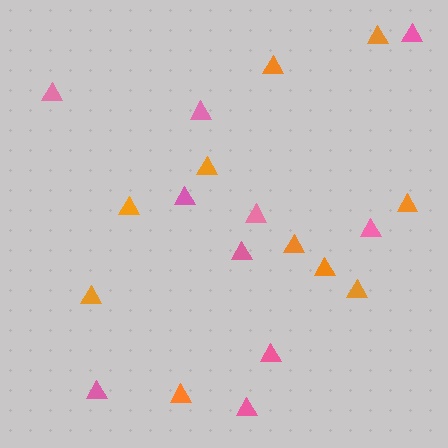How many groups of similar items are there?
There are 2 groups: one group of pink triangles (10) and one group of orange triangles (10).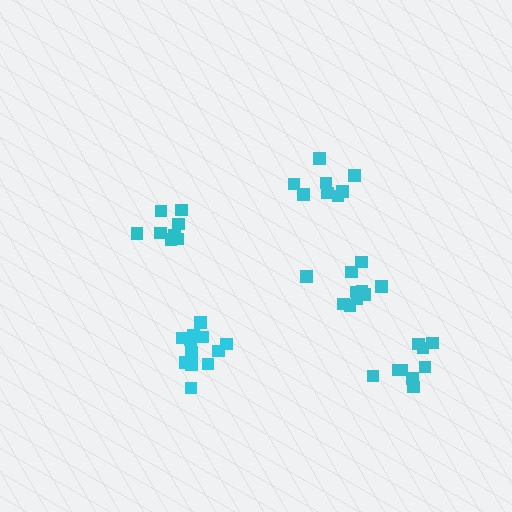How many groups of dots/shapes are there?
There are 5 groups.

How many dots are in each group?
Group 1: 12 dots, Group 2: 8 dots, Group 3: 8 dots, Group 4: 10 dots, Group 5: 9 dots (47 total).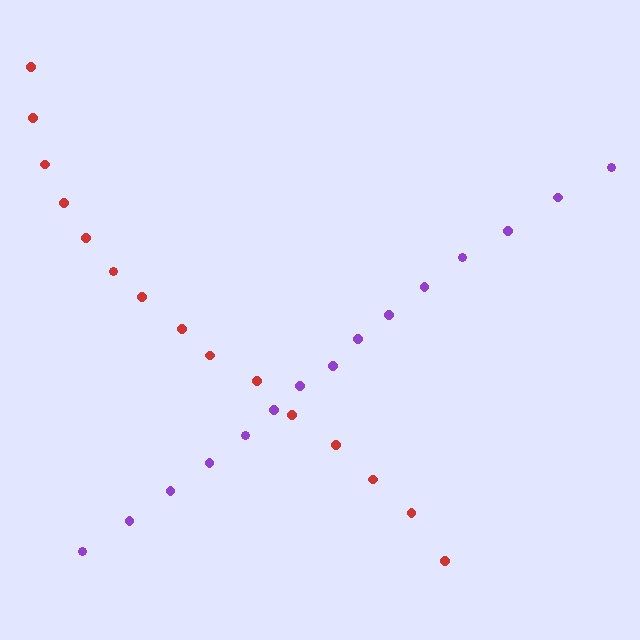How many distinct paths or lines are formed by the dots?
There are 2 distinct paths.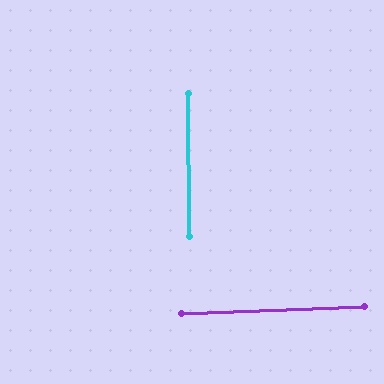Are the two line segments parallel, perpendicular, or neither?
Perpendicular — they meet at approximately 89°.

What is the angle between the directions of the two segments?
Approximately 89 degrees.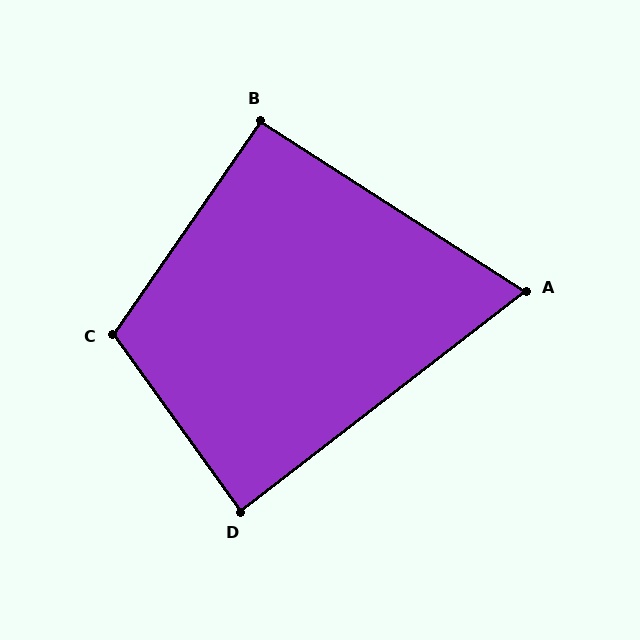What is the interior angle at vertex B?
Approximately 92 degrees (approximately right).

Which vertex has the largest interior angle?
C, at approximately 110 degrees.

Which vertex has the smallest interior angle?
A, at approximately 70 degrees.